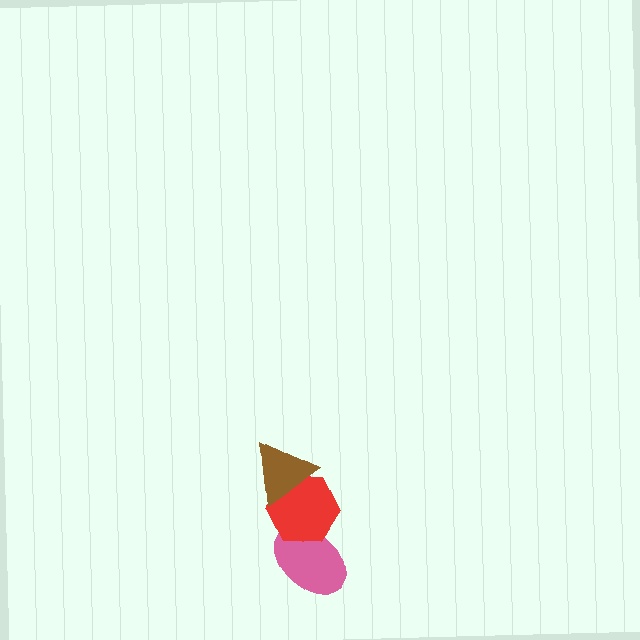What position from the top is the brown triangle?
The brown triangle is 1st from the top.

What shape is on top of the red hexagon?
The brown triangle is on top of the red hexagon.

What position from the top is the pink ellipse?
The pink ellipse is 3rd from the top.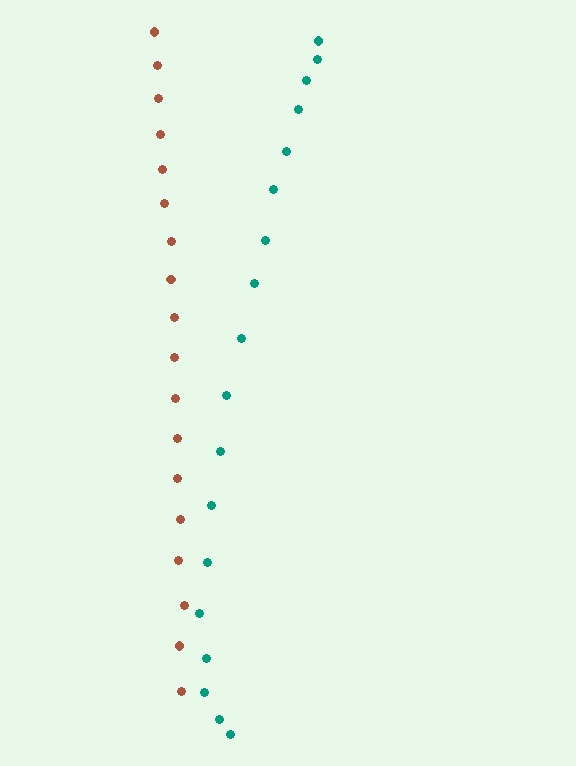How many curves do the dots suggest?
There are 2 distinct paths.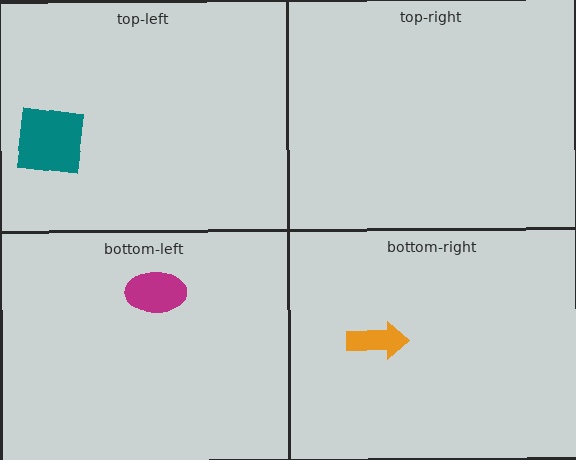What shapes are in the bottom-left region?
The magenta ellipse.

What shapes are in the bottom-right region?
The orange arrow.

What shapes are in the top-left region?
The teal square.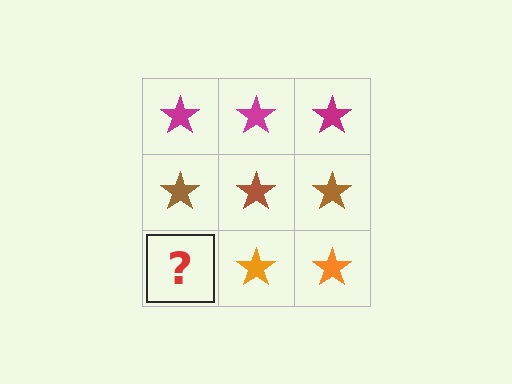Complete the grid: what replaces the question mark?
The question mark should be replaced with an orange star.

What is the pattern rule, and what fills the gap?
The rule is that each row has a consistent color. The gap should be filled with an orange star.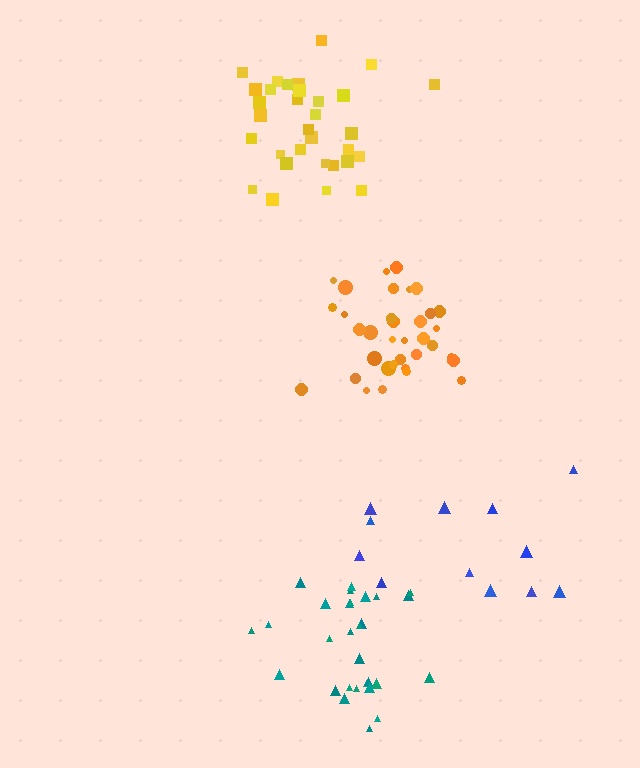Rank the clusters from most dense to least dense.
orange, yellow, teal, blue.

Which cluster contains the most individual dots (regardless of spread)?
Orange (35).